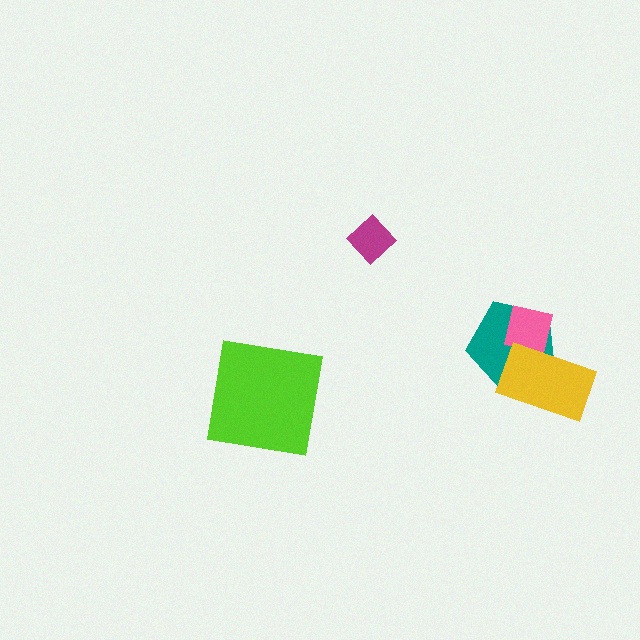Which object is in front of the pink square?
The yellow rectangle is in front of the pink square.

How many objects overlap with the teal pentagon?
2 objects overlap with the teal pentagon.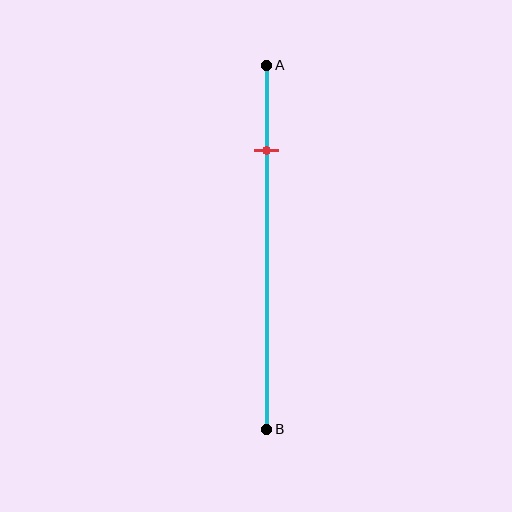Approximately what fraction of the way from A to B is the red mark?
The red mark is approximately 25% of the way from A to B.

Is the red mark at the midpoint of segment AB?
No, the mark is at about 25% from A, not at the 50% midpoint.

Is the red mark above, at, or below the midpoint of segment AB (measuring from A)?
The red mark is above the midpoint of segment AB.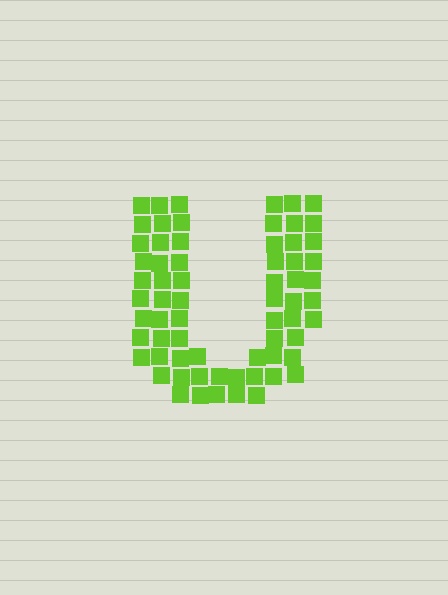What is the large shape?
The large shape is the letter U.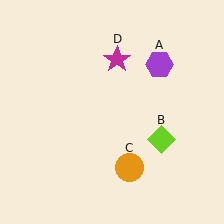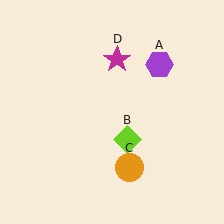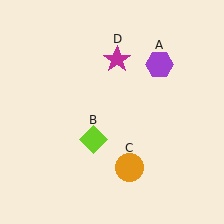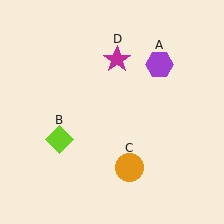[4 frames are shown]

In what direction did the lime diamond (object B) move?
The lime diamond (object B) moved left.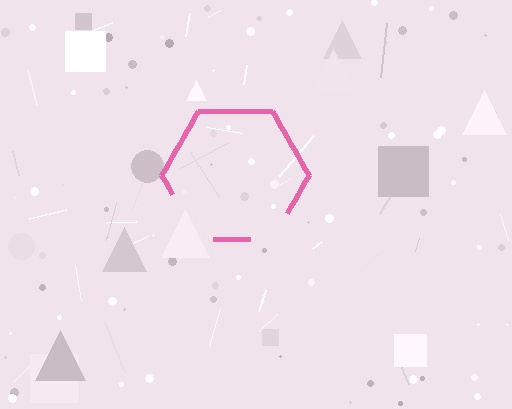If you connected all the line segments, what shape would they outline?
They would outline a hexagon.